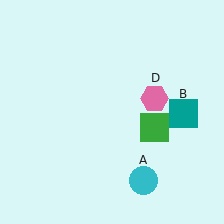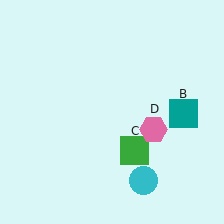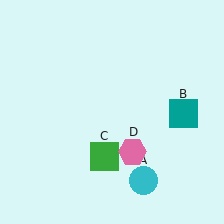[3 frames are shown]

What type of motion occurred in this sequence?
The green square (object C), pink hexagon (object D) rotated clockwise around the center of the scene.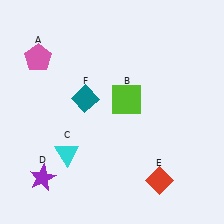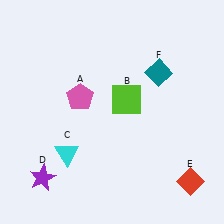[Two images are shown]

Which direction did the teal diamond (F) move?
The teal diamond (F) moved right.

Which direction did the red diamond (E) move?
The red diamond (E) moved right.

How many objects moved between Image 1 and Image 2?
3 objects moved between the two images.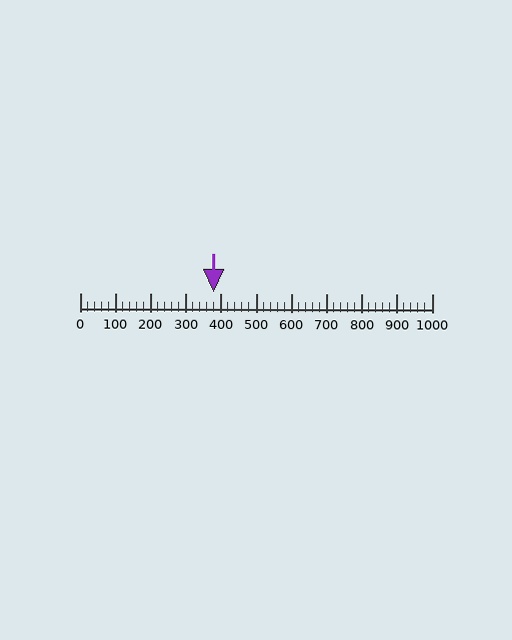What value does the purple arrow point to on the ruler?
The purple arrow points to approximately 380.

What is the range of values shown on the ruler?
The ruler shows values from 0 to 1000.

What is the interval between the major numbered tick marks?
The major tick marks are spaced 100 units apart.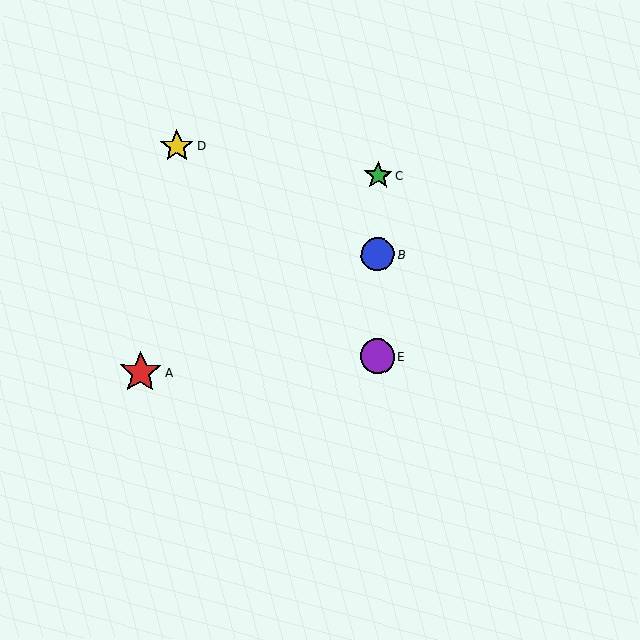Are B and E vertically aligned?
Yes, both are at x≈378.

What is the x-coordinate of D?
Object D is at x≈177.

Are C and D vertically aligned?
No, C is at x≈378 and D is at x≈177.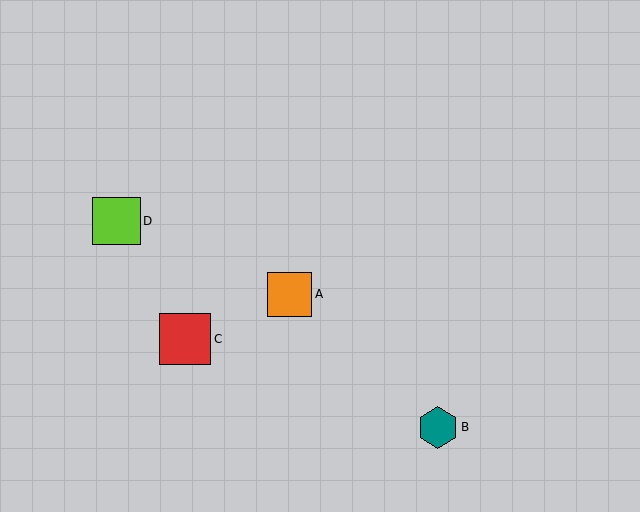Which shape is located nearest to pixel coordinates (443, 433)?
The teal hexagon (labeled B) at (438, 427) is nearest to that location.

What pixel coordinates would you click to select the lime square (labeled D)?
Click at (116, 221) to select the lime square D.